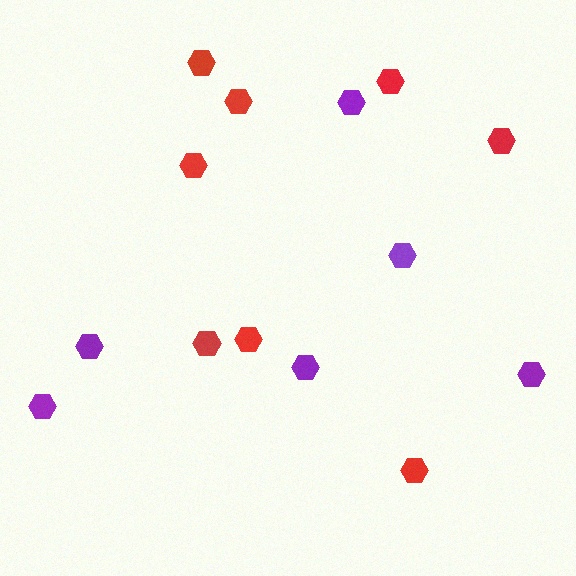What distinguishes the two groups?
There are 2 groups: one group of purple hexagons (6) and one group of red hexagons (8).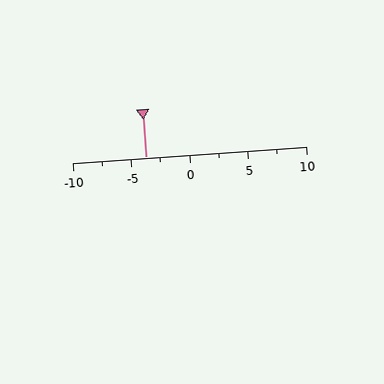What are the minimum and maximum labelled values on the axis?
The axis runs from -10 to 10.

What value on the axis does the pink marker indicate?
The marker indicates approximately -3.8.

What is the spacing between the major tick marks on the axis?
The major ticks are spaced 5 apart.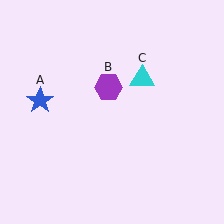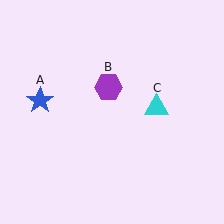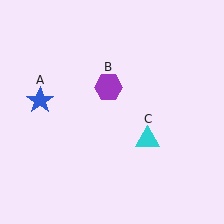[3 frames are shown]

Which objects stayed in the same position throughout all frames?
Blue star (object A) and purple hexagon (object B) remained stationary.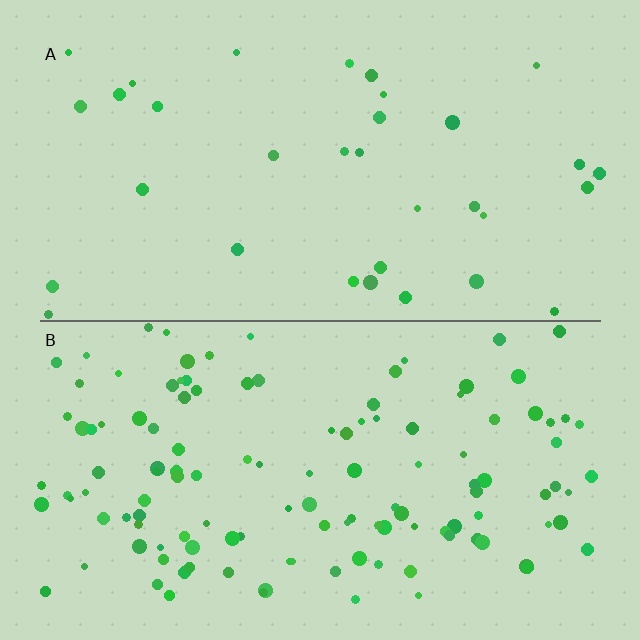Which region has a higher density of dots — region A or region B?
B (the bottom).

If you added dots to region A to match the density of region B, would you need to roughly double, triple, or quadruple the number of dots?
Approximately quadruple.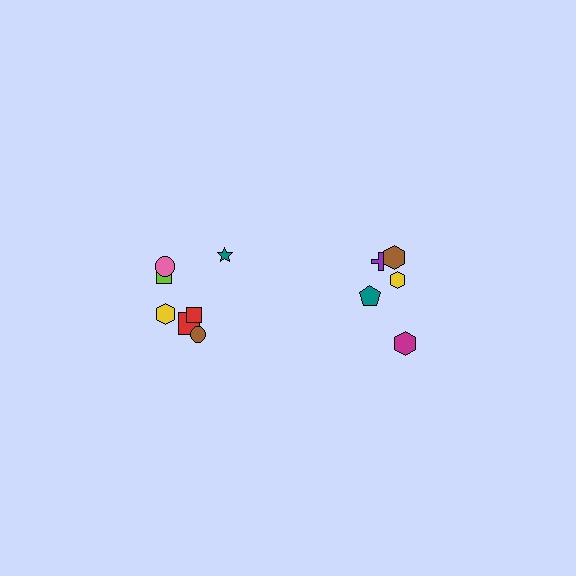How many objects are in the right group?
There are 5 objects.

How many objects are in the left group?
There are 7 objects.